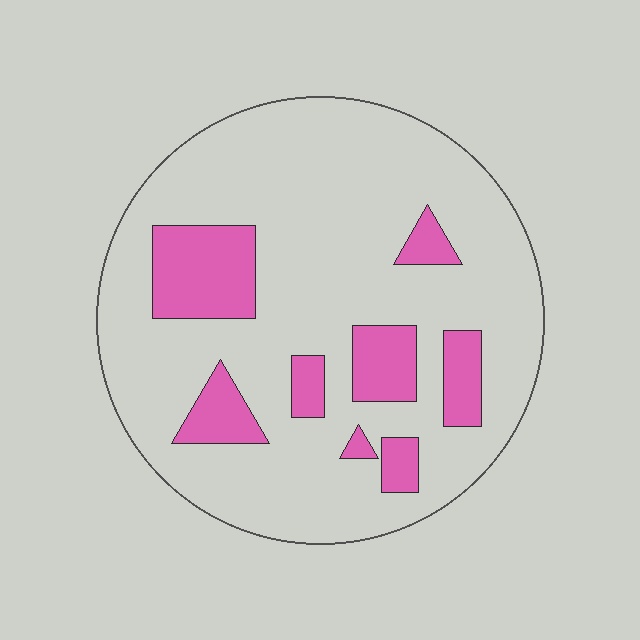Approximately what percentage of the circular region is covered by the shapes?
Approximately 20%.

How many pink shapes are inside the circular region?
8.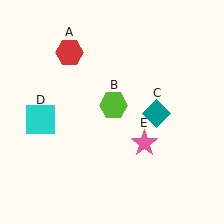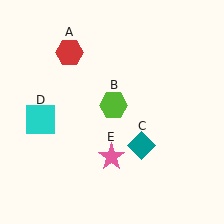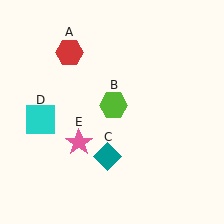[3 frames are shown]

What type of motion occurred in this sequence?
The teal diamond (object C), pink star (object E) rotated clockwise around the center of the scene.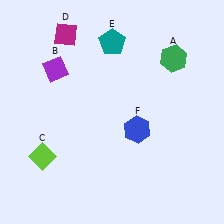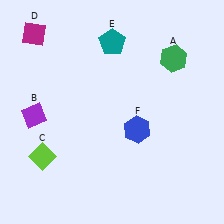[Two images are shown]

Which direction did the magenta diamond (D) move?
The magenta diamond (D) moved left.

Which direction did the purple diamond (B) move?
The purple diamond (B) moved down.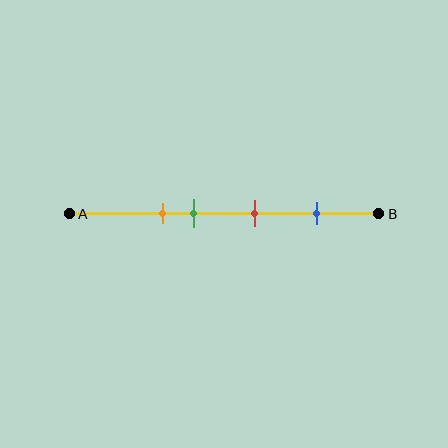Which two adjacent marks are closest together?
The orange and green marks are the closest adjacent pair.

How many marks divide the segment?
There are 4 marks dividing the segment.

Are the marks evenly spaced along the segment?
No, the marks are not evenly spaced.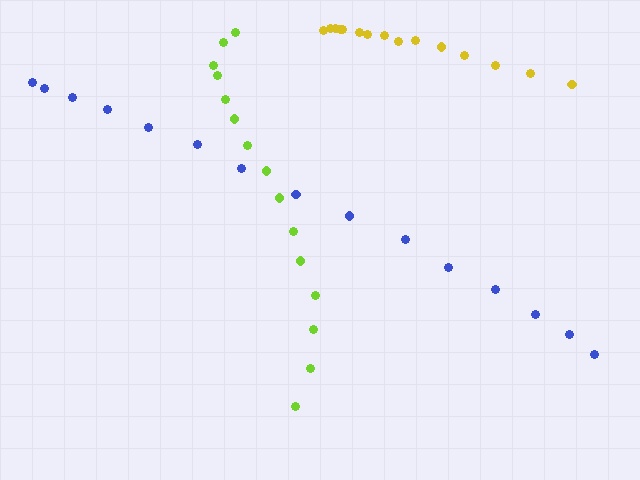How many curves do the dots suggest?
There are 3 distinct paths.